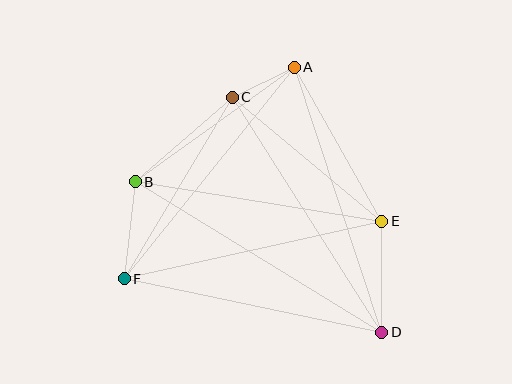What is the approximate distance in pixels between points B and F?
The distance between B and F is approximately 98 pixels.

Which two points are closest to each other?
Points A and C are closest to each other.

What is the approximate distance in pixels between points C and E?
The distance between C and E is approximately 194 pixels.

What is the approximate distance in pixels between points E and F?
The distance between E and F is approximately 264 pixels.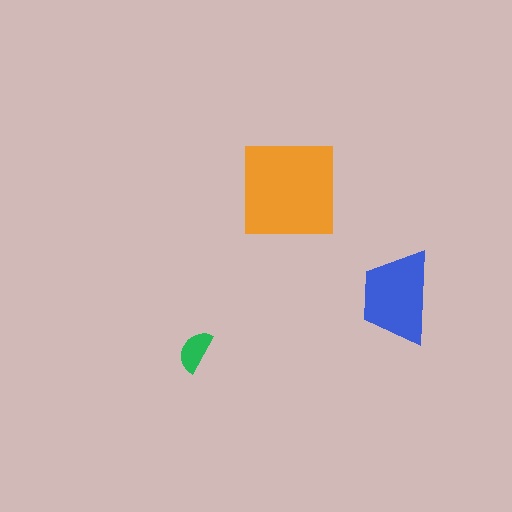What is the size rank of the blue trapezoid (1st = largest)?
2nd.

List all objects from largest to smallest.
The orange square, the blue trapezoid, the green semicircle.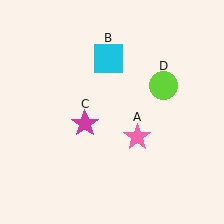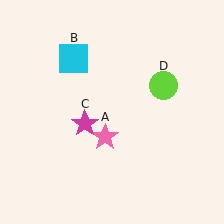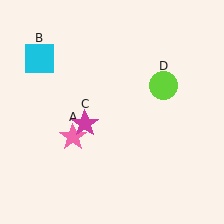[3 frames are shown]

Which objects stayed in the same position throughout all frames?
Magenta star (object C) and lime circle (object D) remained stationary.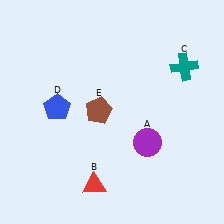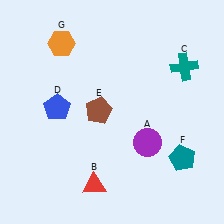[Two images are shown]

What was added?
A teal pentagon (F), an orange hexagon (G) were added in Image 2.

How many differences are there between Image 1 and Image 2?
There are 2 differences between the two images.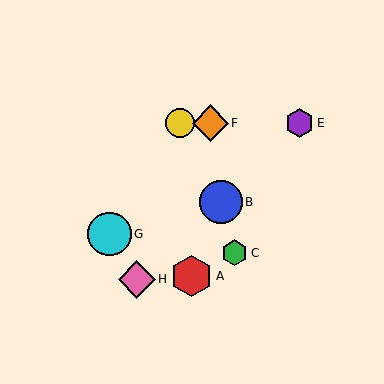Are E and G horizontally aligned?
No, E is at y≈123 and G is at y≈234.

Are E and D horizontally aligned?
Yes, both are at y≈123.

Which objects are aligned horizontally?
Objects D, E, F are aligned horizontally.